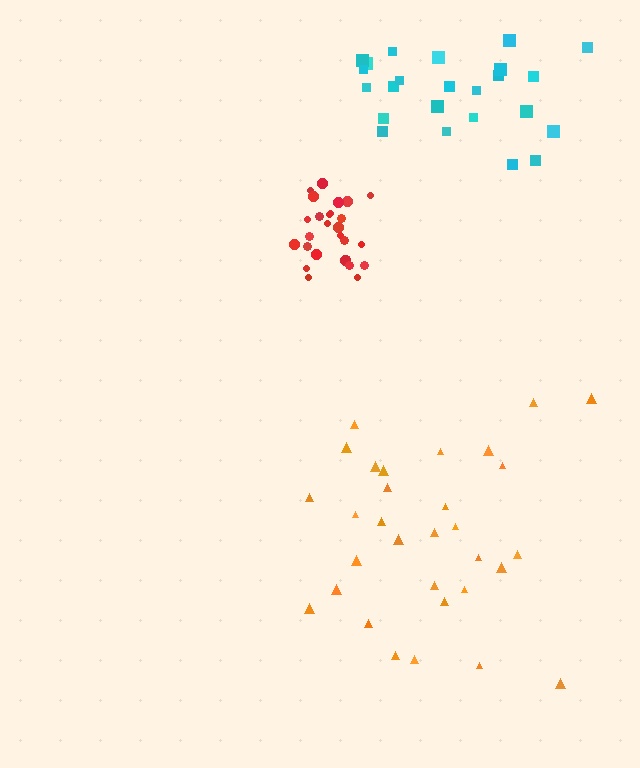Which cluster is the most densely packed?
Red.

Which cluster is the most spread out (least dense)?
Orange.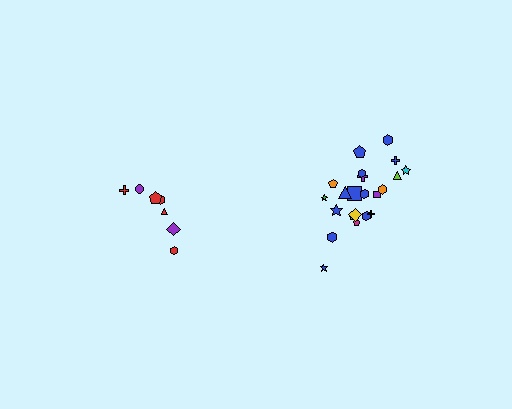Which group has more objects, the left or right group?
The right group.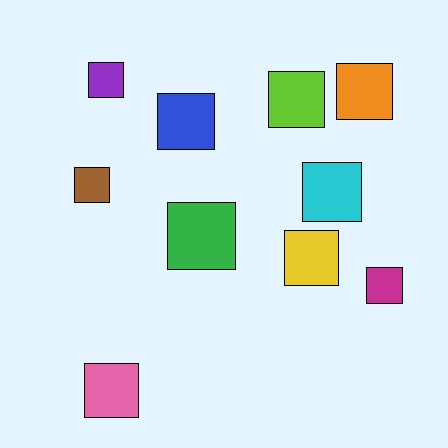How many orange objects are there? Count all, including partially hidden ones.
There is 1 orange object.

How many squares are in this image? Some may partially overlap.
There are 10 squares.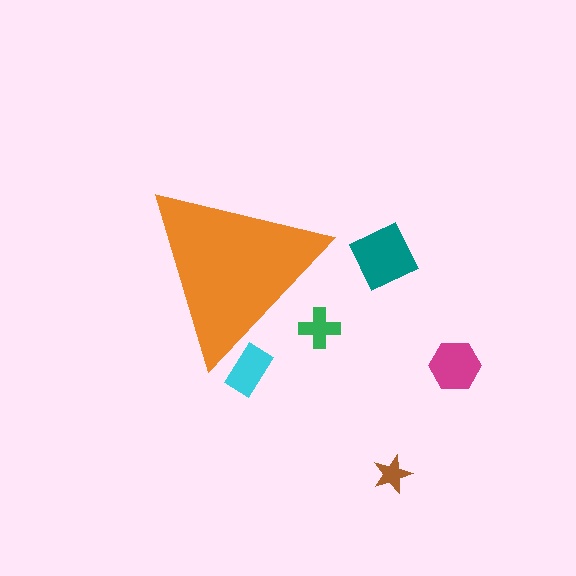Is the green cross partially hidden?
Yes, the green cross is partially hidden behind the orange triangle.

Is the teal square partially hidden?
No, the teal square is fully visible.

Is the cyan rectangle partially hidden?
Yes, the cyan rectangle is partially hidden behind the orange triangle.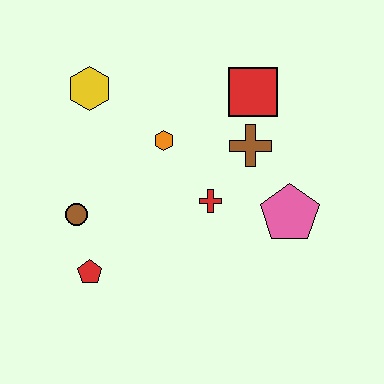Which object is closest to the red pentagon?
The brown circle is closest to the red pentagon.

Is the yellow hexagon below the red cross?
No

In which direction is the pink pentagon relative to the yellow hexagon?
The pink pentagon is to the right of the yellow hexagon.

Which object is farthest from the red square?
The red pentagon is farthest from the red square.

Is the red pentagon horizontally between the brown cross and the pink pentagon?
No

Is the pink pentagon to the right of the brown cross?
Yes